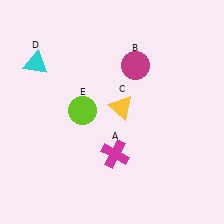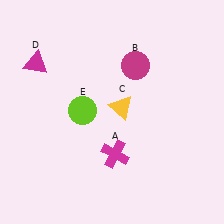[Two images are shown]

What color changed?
The triangle (D) changed from cyan in Image 1 to magenta in Image 2.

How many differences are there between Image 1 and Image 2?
There is 1 difference between the two images.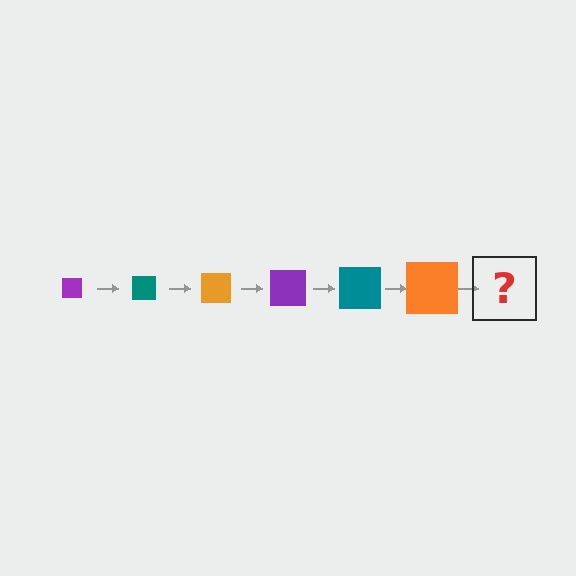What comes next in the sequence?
The next element should be a purple square, larger than the previous one.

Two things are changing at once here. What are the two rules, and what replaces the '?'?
The two rules are that the square grows larger each step and the color cycles through purple, teal, and orange. The '?' should be a purple square, larger than the previous one.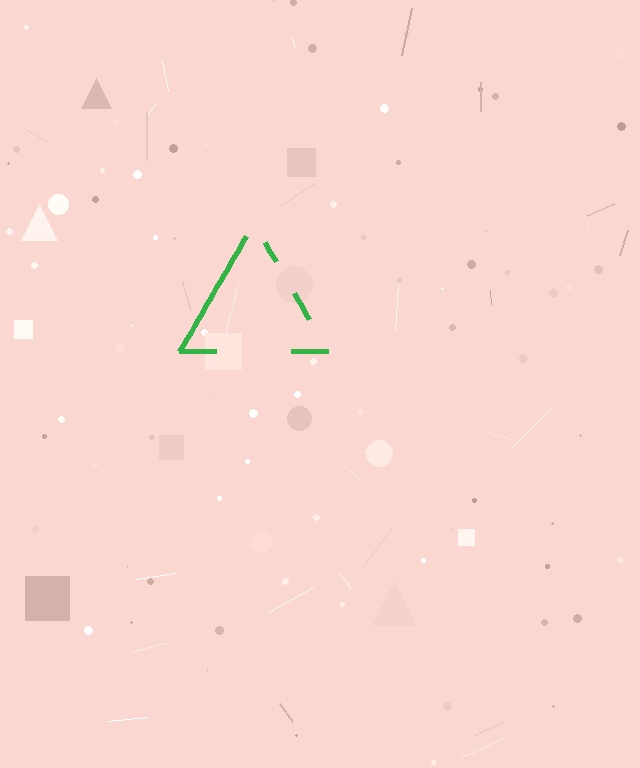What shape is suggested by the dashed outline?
The dashed outline suggests a triangle.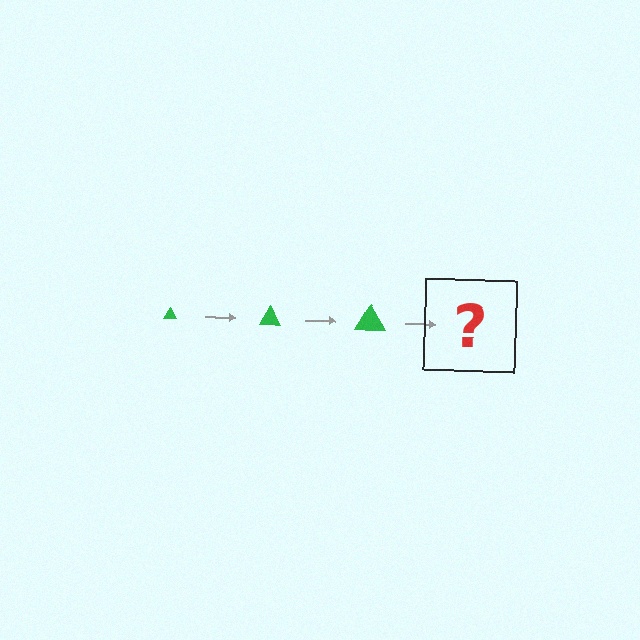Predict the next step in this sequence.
The next step is a green triangle, larger than the previous one.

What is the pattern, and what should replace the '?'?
The pattern is that the triangle gets progressively larger each step. The '?' should be a green triangle, larger than the previous one.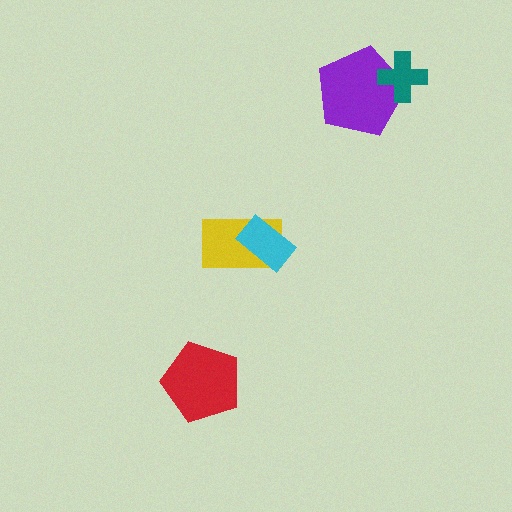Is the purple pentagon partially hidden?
Yes, it is partially covered by another shape.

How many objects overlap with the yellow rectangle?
1 object overlaps with the yellow rectangle.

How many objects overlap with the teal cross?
1 object overlaps with the teal cross.